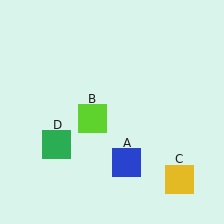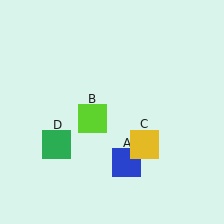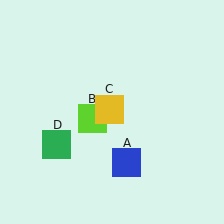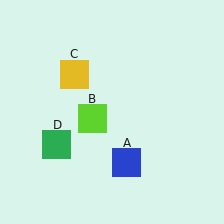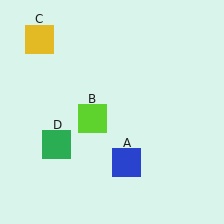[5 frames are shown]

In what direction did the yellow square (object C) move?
The yellow square (object C) moved up and to the left.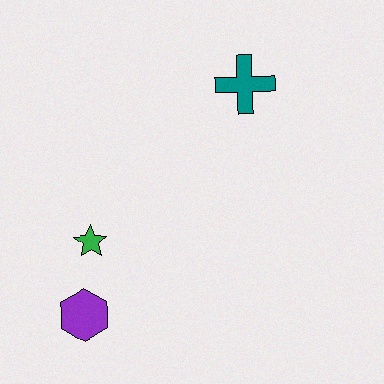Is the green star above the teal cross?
No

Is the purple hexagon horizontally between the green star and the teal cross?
No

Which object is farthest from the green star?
The teal cross is farthest from the green star.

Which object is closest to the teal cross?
The green star is closest to the teal cross.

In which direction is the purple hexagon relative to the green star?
The purple hexagon is below the green star.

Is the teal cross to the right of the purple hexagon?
Yes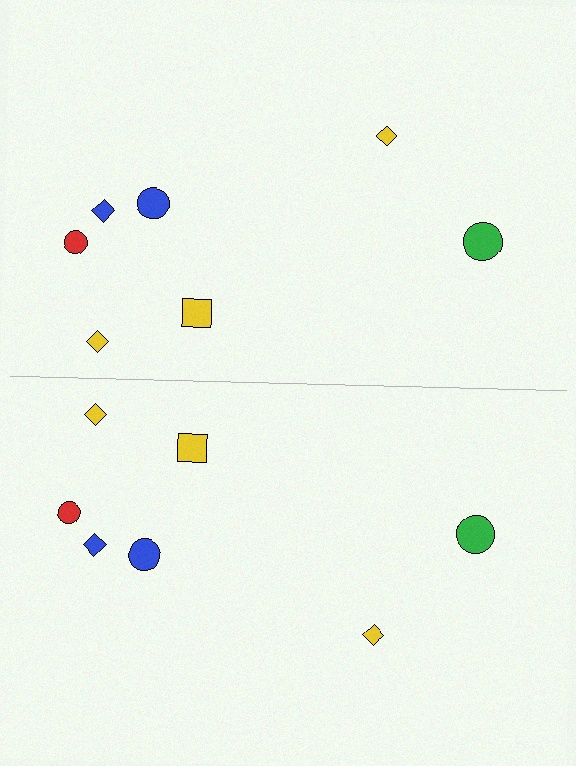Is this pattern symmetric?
Yes, this pattern has bilateral (reflection) symmetry.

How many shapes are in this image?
There are 14 shapes in this image.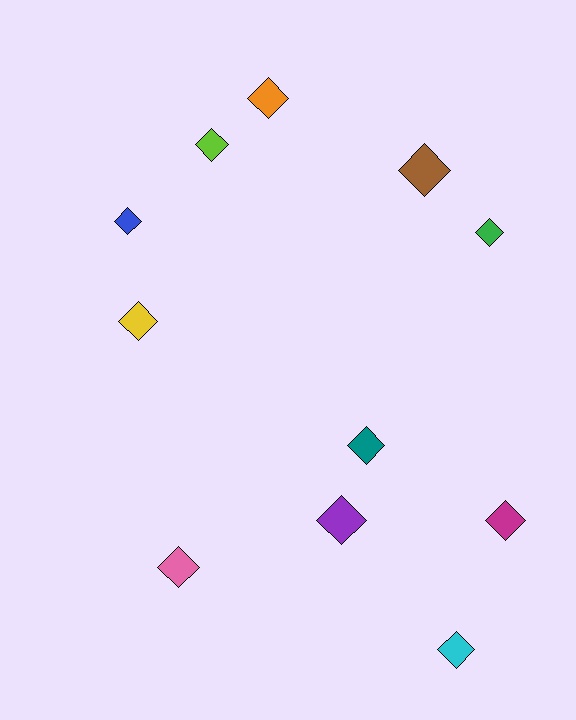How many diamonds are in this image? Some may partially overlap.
There are 11 diamonds.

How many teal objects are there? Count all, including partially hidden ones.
There is 1 teal object.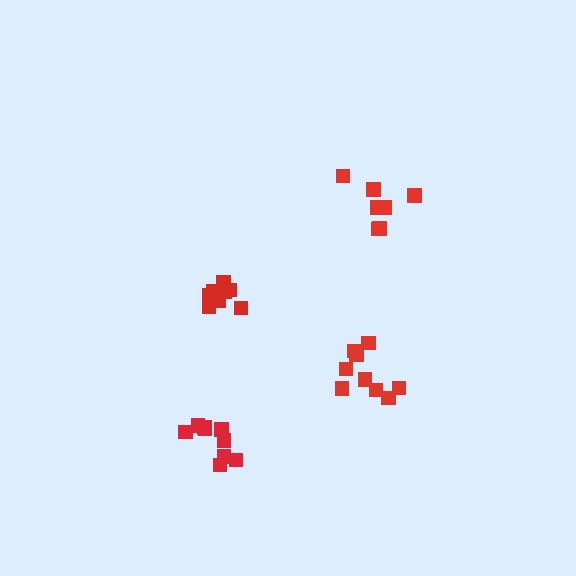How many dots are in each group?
Group 1: 9 dots, Group 2: 9 dots, Group 3: 8 dots, Group 4: 7 dots (33 total).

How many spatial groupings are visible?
There are 4 spatial groupings.